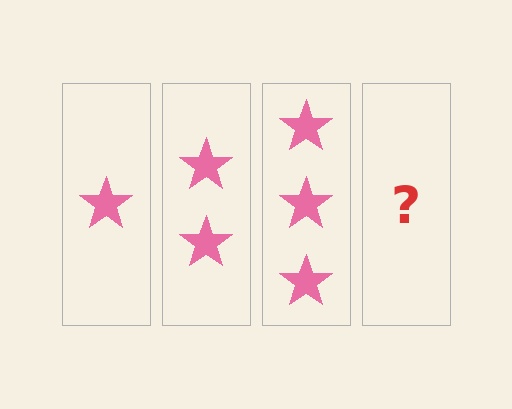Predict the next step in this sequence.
The next step is 4 stars.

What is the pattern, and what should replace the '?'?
The pattern is that each step adds one more star. The '?' should be 4 stars.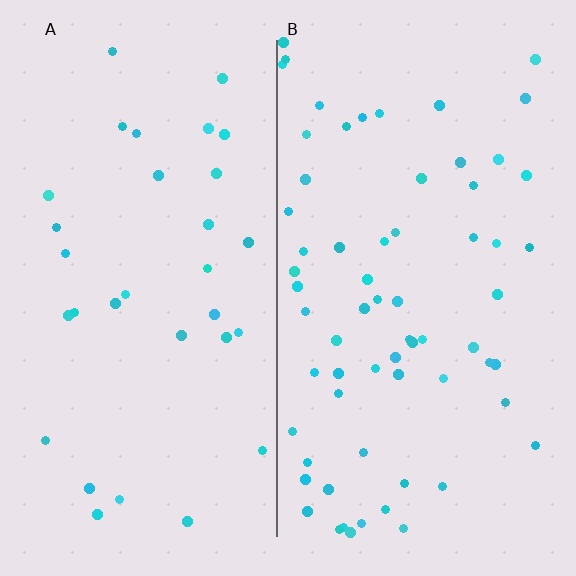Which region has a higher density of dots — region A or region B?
B (the right).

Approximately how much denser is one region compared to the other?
Approximately 2.0× — region B over region A.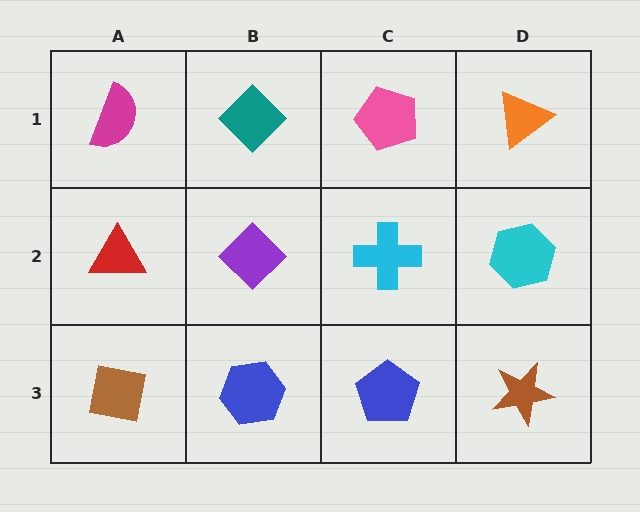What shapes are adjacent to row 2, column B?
A teal diamond (row 1, column B), a blue hexagon (row 3, column B), a red triangle (row 2, column A), a cyan cross (row 2, column C).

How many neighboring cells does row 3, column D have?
2.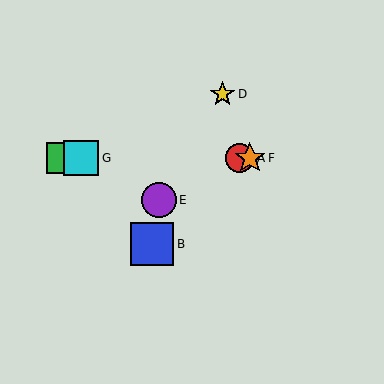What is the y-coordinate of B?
Object B is at y≈244.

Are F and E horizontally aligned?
No, F is at y≈158 and E is at y≈200.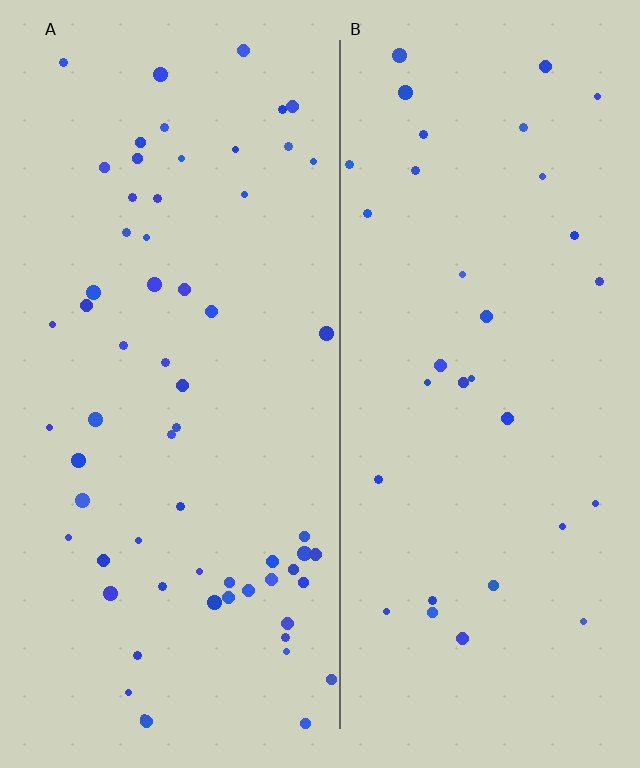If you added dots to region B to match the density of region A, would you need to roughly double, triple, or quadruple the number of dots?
Approximately double.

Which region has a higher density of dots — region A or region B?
A (the left).